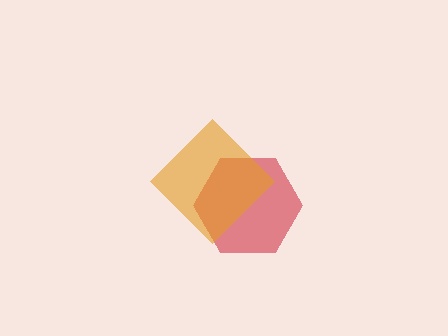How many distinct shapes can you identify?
There are 2 distinct shapes: a red hexagon, an orange diamond.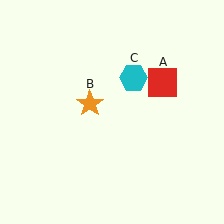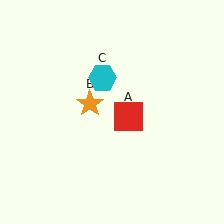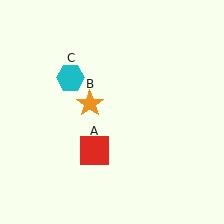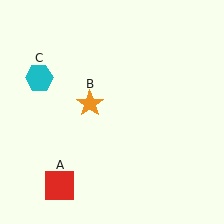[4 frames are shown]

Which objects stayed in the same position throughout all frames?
Orange star (object B) remained stationary.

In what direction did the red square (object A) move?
The red square (object A) moved down and to the left.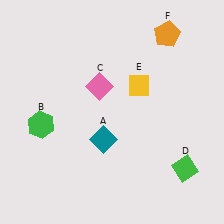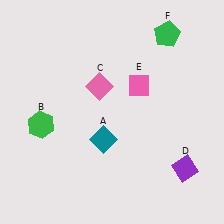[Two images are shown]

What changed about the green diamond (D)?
In Image 1, D is green. In Image 2, it changed to purple.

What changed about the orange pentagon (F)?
In Image 1, F is orange. In Image 2, it changed to green.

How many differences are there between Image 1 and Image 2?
There are 3 differences between the two images.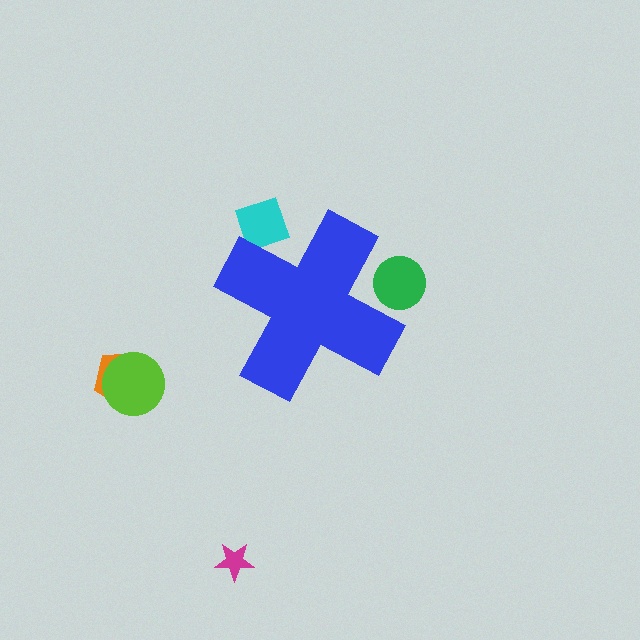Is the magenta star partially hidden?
No, the magenta star is fully visible.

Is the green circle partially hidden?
Yes, the green circle is partially hidden behind the blue cross.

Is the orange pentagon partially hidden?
No, the orange pentagon is fully visible.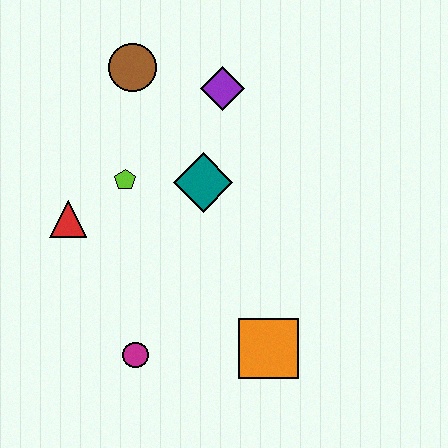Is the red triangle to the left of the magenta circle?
Yes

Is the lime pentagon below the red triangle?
No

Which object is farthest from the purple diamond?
The magenta circle is farthest from the purple diamond.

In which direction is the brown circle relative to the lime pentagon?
The brown circle is above the lime pentagon.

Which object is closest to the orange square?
The magenta circle is closest to the orange square.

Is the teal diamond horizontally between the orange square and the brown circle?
Yes